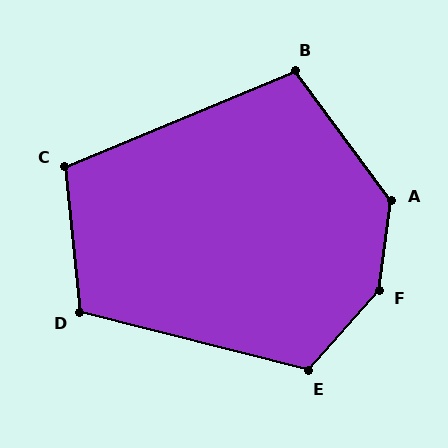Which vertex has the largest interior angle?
F, at approximately 146 degrees.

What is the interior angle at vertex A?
Approximately 136 degrees (obtuse).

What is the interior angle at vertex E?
Approximately 117 degrees (obtuse).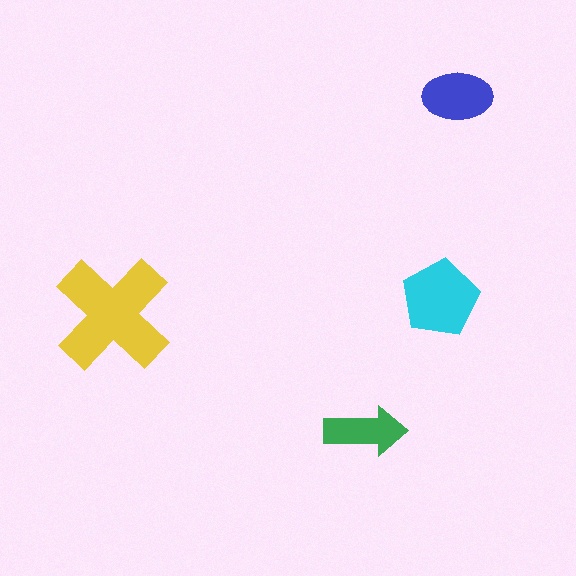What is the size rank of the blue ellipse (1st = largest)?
3rd.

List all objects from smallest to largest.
The green arrow, the blue ellipse, the cyan pentagon, the yellow cross.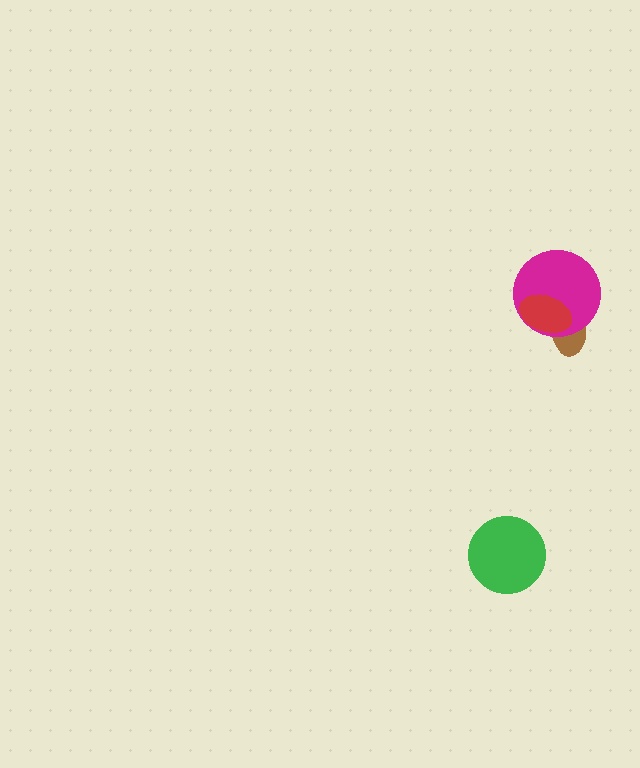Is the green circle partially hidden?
No, no other shape covers it.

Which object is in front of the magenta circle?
The red ellipse is in front of the magenta circle.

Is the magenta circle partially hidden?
Yes, it is partially covered by another shape.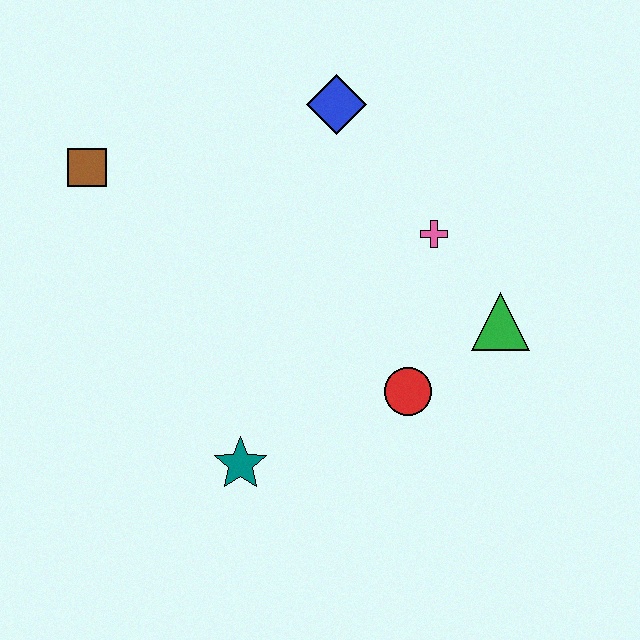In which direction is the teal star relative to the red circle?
The teal star is to the left of the red circle.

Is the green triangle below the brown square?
Yes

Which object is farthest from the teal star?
The blue diamond is farthest from the teal star.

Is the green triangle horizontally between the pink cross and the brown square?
No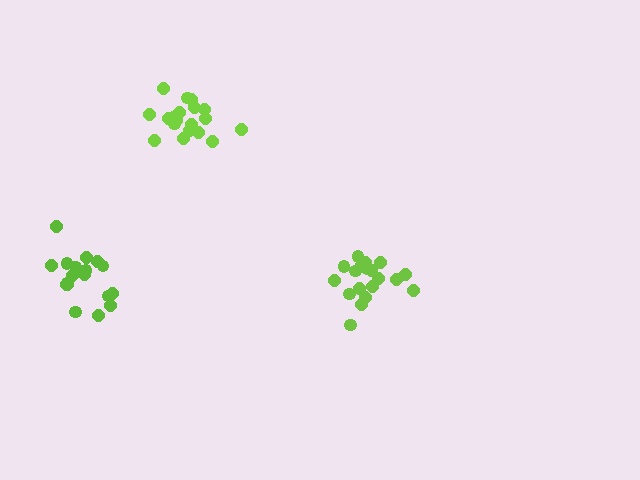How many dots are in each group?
Group 1: 19 dots, Group 2: 18 dots, Group 3: 19 dots (56 total).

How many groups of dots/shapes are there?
There are 3 groups.